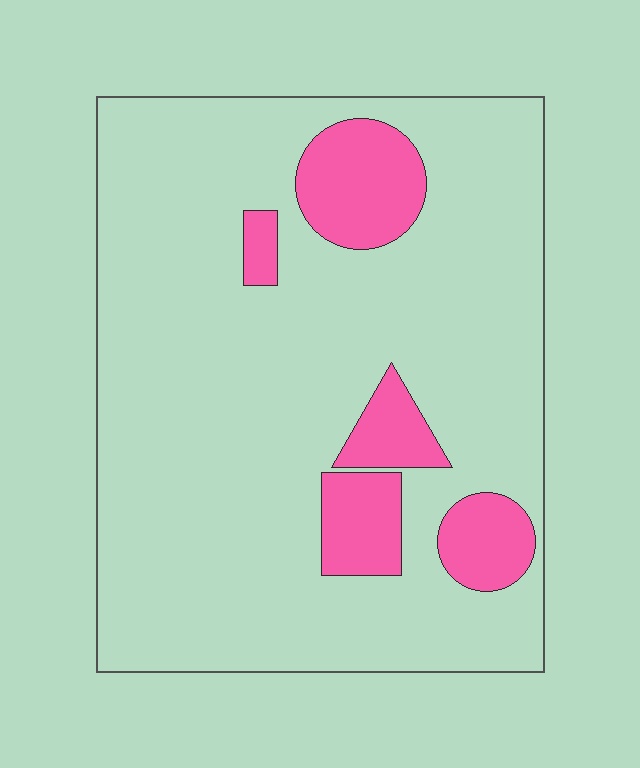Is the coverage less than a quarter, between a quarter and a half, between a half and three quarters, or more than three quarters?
Less than a quarter.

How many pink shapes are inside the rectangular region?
5.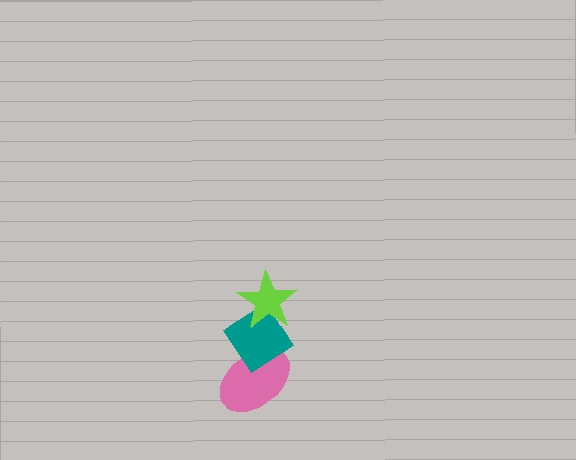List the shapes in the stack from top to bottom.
From top to bottom: the lime star, the teal diamond, the pink ellipse.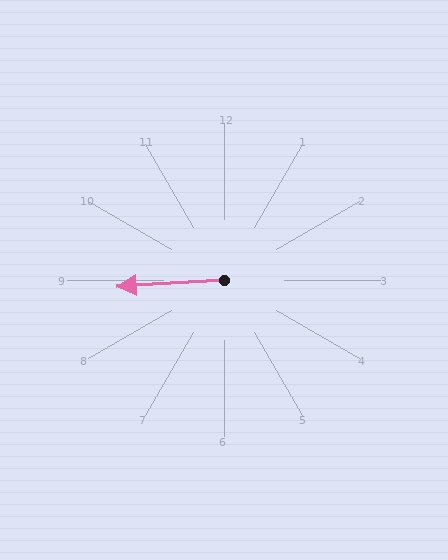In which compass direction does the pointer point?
West.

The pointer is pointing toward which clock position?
Roughly 9 o'clock.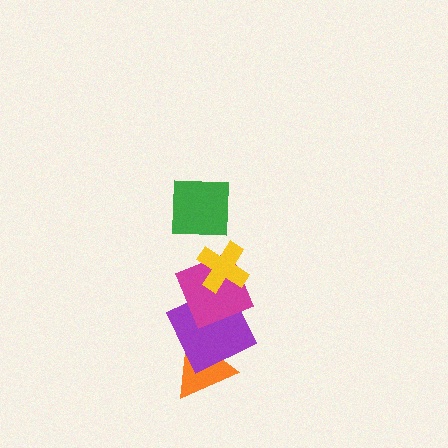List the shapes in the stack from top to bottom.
From top to bottom: the green square, the yellow cross, the magenta square, the purple square, the orange triangle.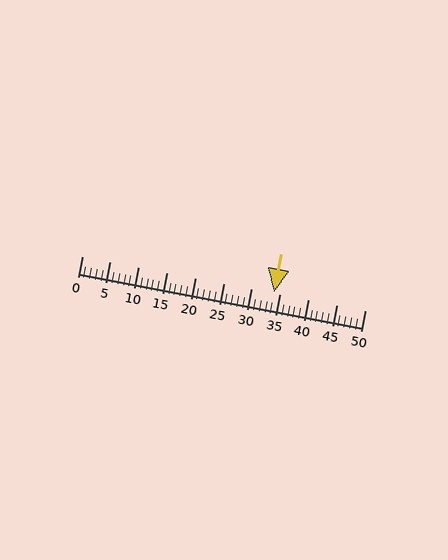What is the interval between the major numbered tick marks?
The major tick marks are spaced 5 units apart.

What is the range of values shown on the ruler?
The ruler shows values from 0 to 50.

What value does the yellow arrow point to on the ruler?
The yellow arrow points to approximately 34.